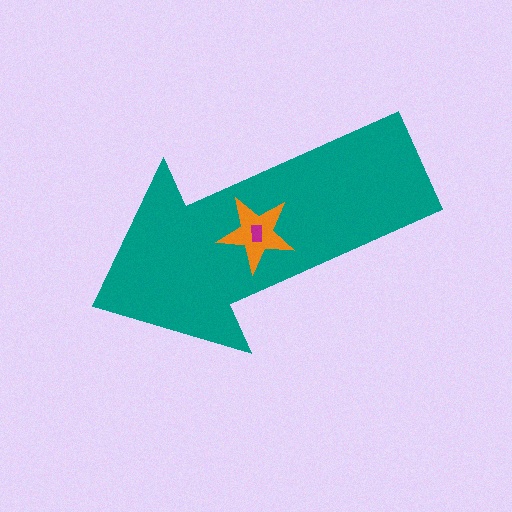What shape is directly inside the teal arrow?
The orange star.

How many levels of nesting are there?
3.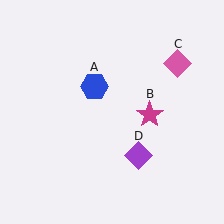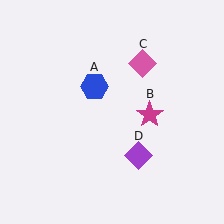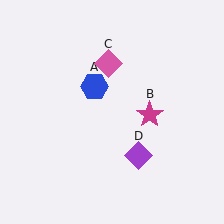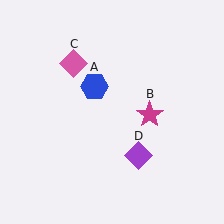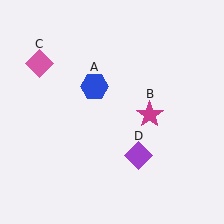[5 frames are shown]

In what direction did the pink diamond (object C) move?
The pink diamond (object C) moved left.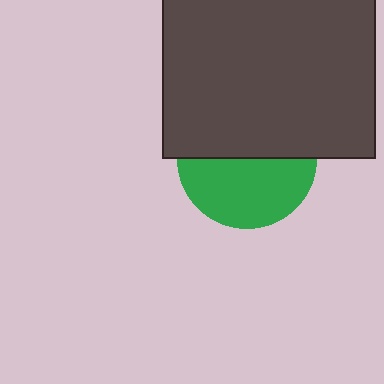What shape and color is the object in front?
The object in front is a dark gray square.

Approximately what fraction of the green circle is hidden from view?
Roughly 50% of the green circle is hidden behind the dark gray square.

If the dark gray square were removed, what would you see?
You would see the complete green circle.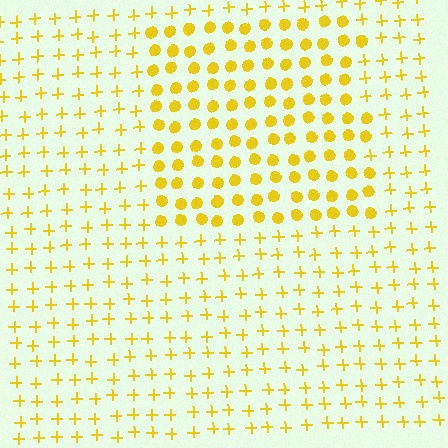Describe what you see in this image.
The image is filled with small yellow elements arranged in a uniform grid. A rectangle-shaped region contains circles, while the surrounding area contains plus signs. The boundary is defined purely by the change in element shape.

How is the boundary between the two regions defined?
The boundary is defined by a change in element shape: circles inside vs. plus signs outside. All elements share the same color and spacing.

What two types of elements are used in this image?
The image uses circles inside the rectangle region and plus signs outside it.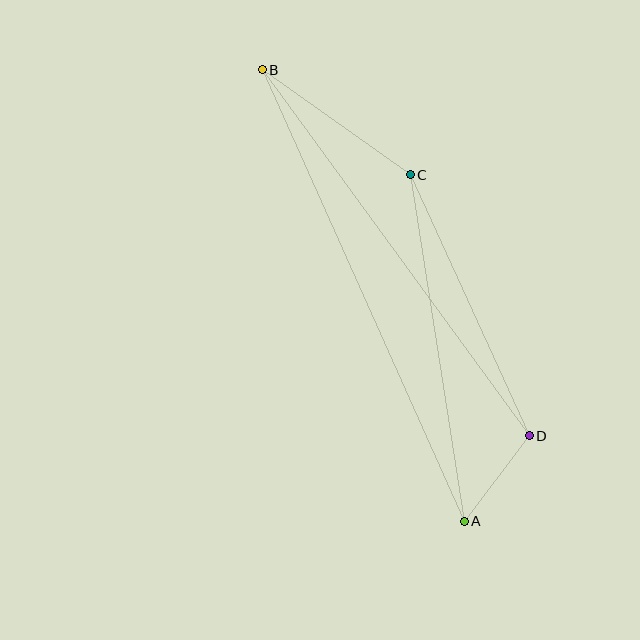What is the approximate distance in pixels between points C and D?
The distance between C and D is approximately 287 pixels.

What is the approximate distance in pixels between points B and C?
The distance between B and C is approximately 181 pixels.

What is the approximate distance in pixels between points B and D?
The distance between B and D is approximately 453 pixels.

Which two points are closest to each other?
Points A and D are closest to each other.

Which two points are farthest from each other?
Points A and B are farthest from each other.